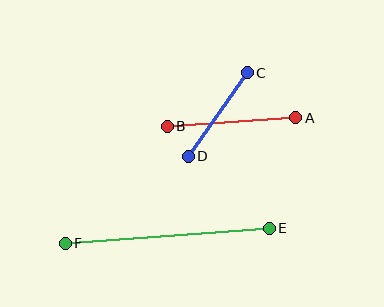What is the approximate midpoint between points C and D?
The midpoint is at approximately (218, 115) pixels.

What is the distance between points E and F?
The distance is approximately 205 pixels.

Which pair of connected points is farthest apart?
Points E and F are farthest apart.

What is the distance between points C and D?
The distance is approximately 102 pixels.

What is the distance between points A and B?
The distance is approximately 129 pixels.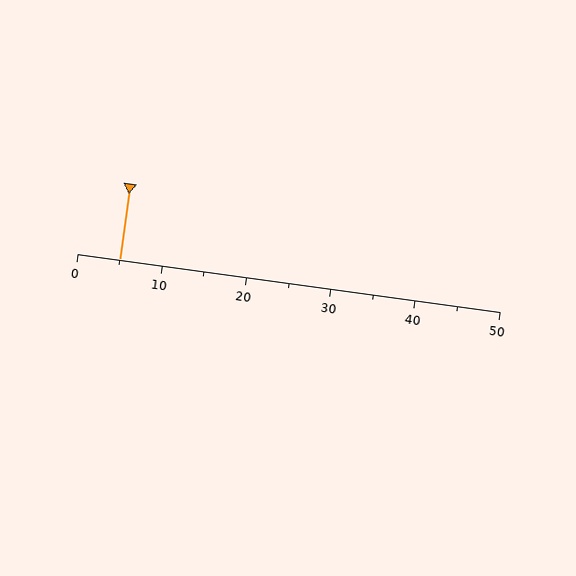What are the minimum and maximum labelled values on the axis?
The axis runs from 0 to 50.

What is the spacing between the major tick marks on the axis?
The major ticks are spaced 10 apart.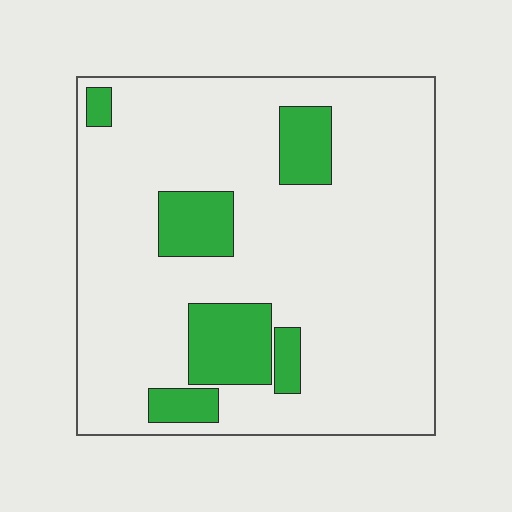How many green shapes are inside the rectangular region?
6.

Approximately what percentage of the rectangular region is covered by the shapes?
Approximately 15%.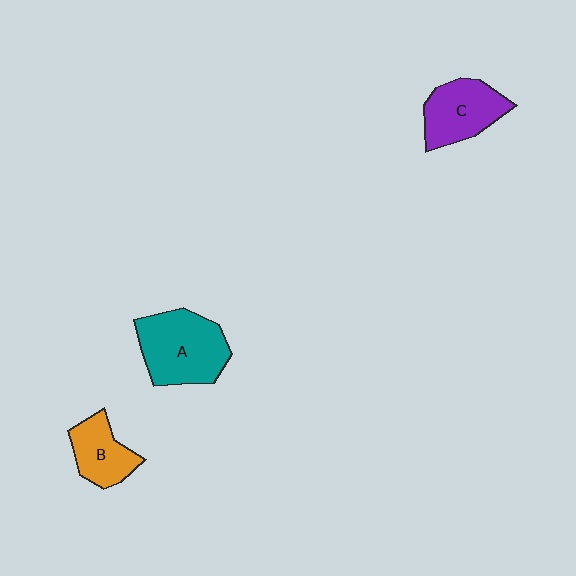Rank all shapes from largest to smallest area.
From largest to smallest: A (teal), C (purple), B (orange).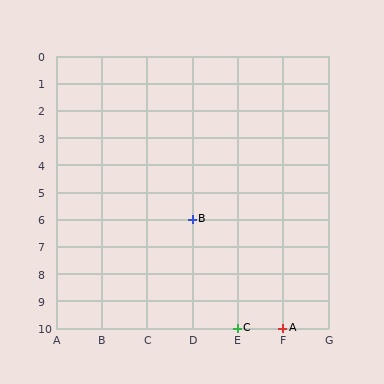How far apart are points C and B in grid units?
Points C and B are 1 column and 4 rows apart (about 4.1 grid units diagonally).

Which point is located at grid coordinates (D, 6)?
Point B is at (D, 6).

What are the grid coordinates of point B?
Point B is at grid coordinates (D, 6).